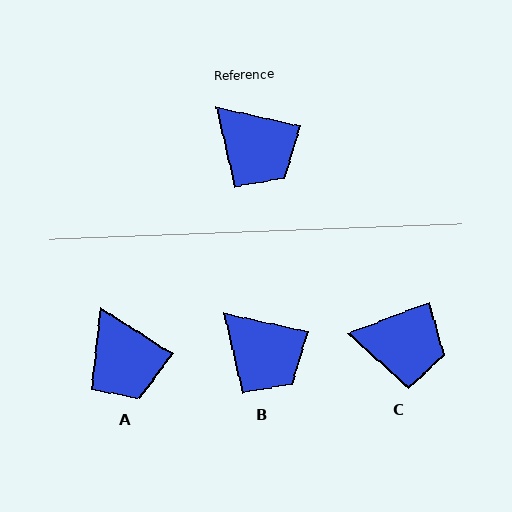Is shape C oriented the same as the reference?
No, it is off by about 33 degrees.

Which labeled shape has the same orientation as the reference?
B.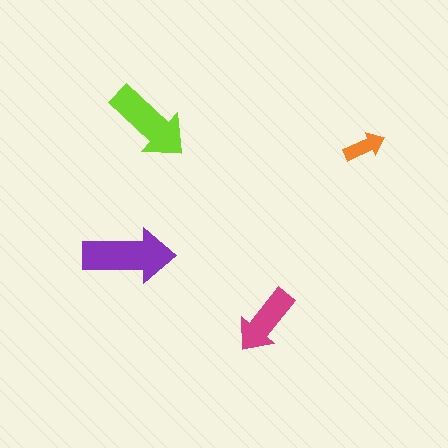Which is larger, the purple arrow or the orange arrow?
The purple one.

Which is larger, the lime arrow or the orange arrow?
The lime one.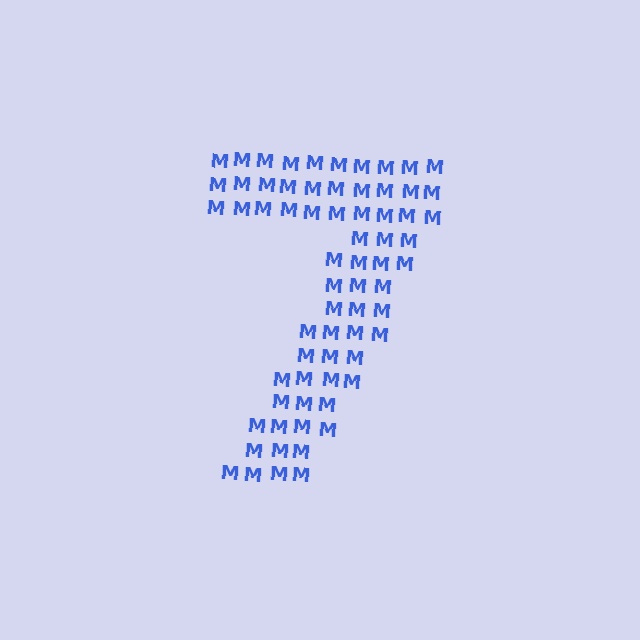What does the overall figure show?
The overall figure shows the digit 7.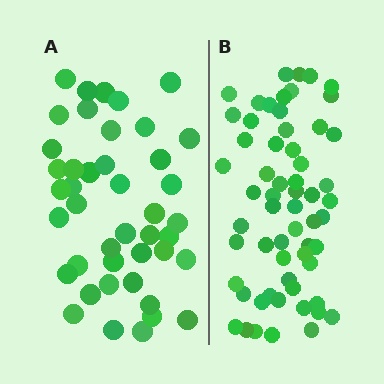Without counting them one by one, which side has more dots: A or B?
Region B (the right region) has more dots.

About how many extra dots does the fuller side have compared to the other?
Region B has approximately 15 more dots than region A.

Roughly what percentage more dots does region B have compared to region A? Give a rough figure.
About 40% more.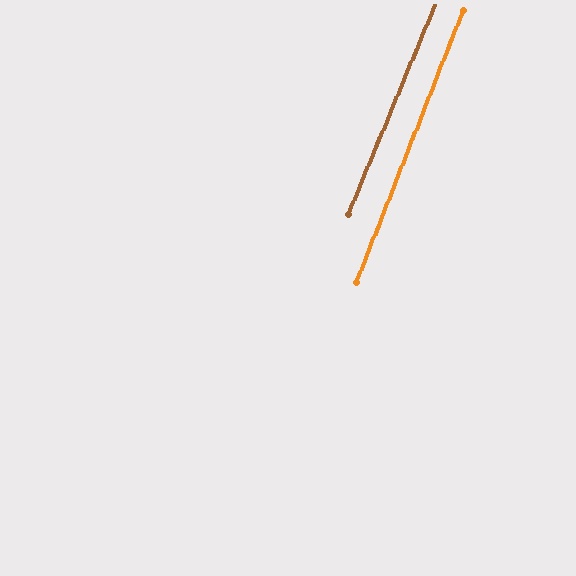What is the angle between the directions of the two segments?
Approximately 1 degree.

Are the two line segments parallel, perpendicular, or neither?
Parallel — their directions differ by only 0.8°.